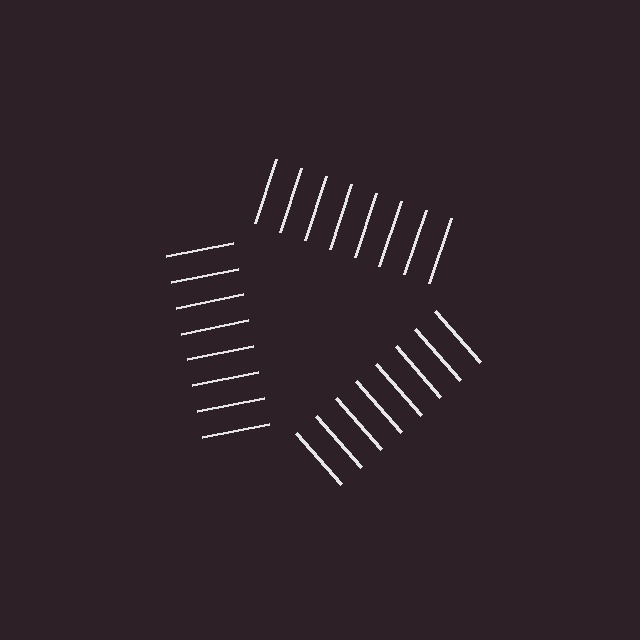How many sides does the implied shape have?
3 sides — the line-ends trace a triangle.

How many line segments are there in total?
24 — 8 along each of the 3 edges.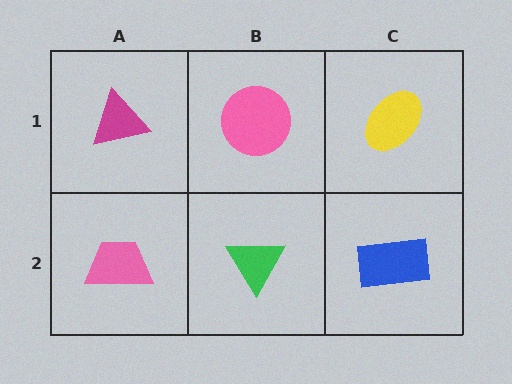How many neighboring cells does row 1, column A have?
2.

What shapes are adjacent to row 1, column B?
A green triangle (row 2, column B), a magenta triangle (row 1, column A), a yellow ellipse (row 1, column C).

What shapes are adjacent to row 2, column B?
A pink circle (row 1, column B), a pink trapezoid (row 2, column A), a blue rectangle (row 2, column C).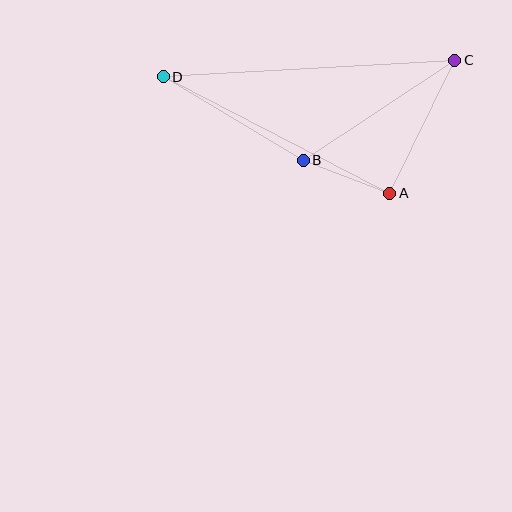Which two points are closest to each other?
Points A and B are closest to each other.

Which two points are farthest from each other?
Points C and D are farthest from each other.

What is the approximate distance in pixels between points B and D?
The distance between B and D is approximately 163 pixels.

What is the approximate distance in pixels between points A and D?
The distance between A and D is approximately 255 pixels.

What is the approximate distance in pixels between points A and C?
The distance between A and C is approximately 148 pixels.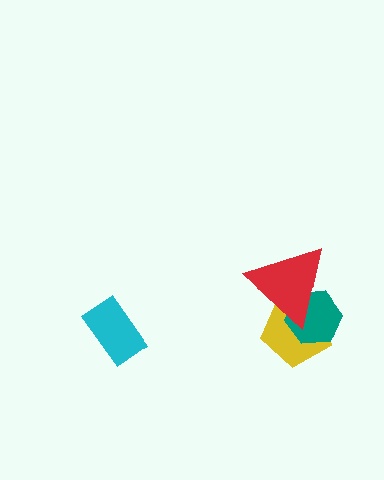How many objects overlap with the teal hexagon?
2 objects overlap with the teal hexagon.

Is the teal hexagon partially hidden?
Yes, it is partially covered by another shape.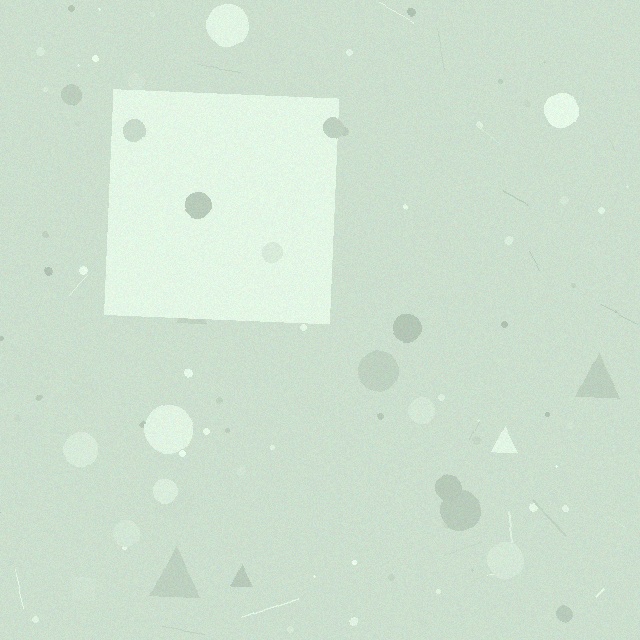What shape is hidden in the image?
A square is hidden in the image.